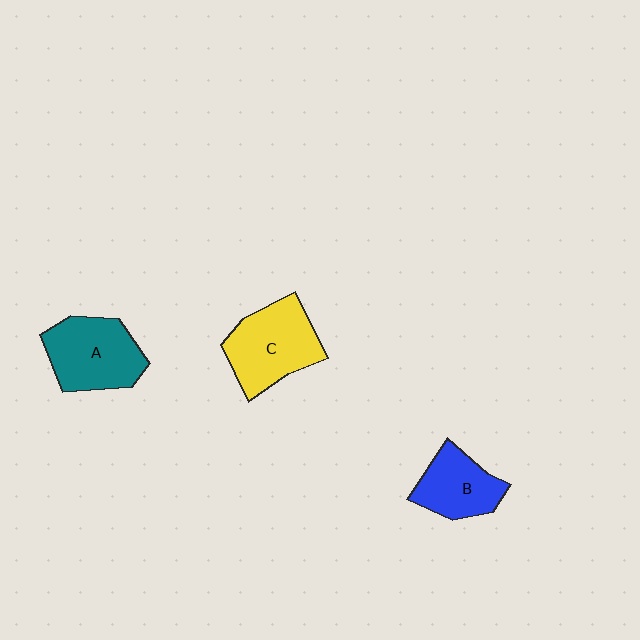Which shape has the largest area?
Shape C (yellow).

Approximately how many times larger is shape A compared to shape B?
Approximately 1.3 times.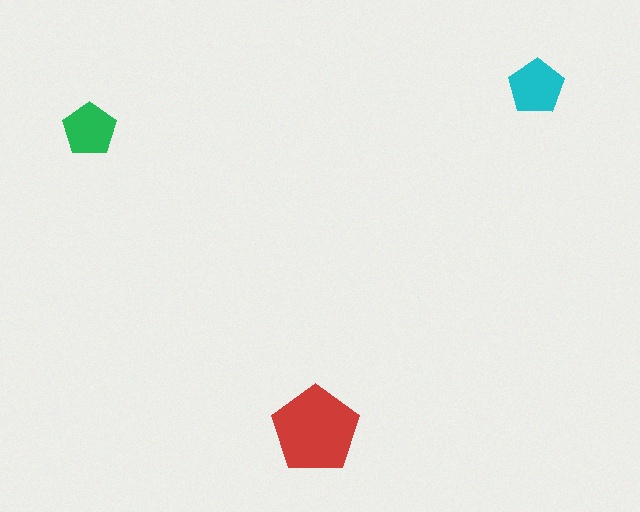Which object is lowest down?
The red pentagon is bottommost.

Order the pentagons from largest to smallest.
the red one, the cyan one, the green one.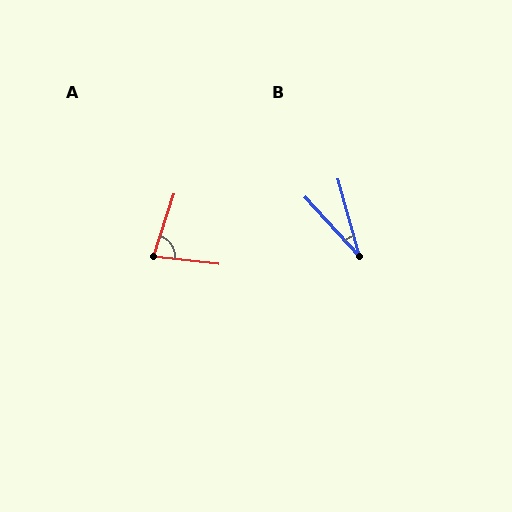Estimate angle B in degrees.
Approximately 26 degrees.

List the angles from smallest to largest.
B (26°), A (78°).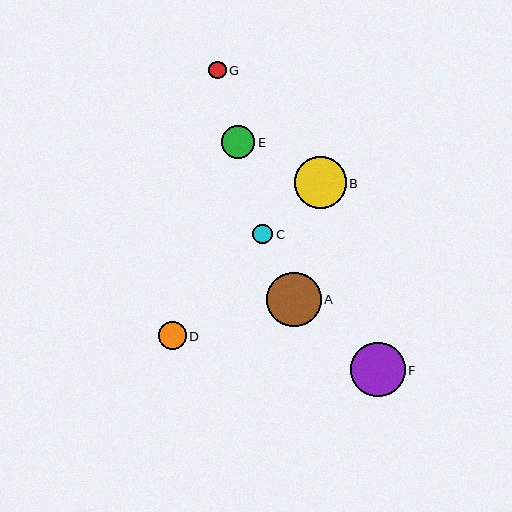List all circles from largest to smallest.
From largest to smallest: F, A, B, E, D, C, G.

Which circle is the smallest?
Circle G is the smallest with a size of approximately 17 pixels.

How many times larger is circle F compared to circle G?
Circle F is approximately 3.1 times the size of circle G.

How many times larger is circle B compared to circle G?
Circle B is approximately 3.0 times the size of circle G.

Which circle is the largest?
Circle F is the largest with a size of approximately 55 pixels.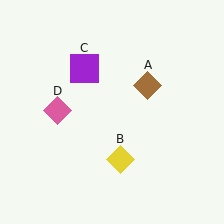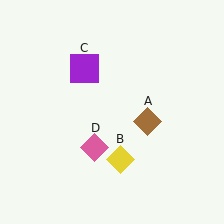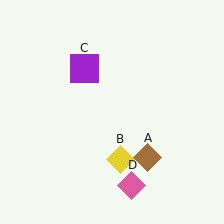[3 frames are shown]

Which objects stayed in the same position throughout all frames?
Yellow diamond (object B) and purple square (object C) remained stationary.